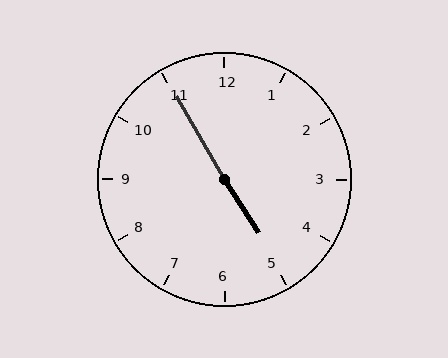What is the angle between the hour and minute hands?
Approximately 178 degrees.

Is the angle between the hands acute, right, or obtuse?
It is obtuse.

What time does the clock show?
4:55.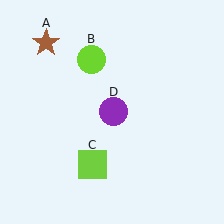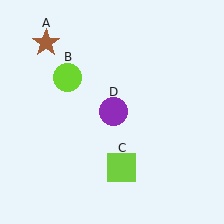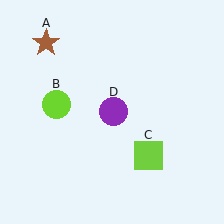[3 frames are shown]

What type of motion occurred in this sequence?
The lime circle (object B), lime square (object C) rotated counterclockwise around the center of the scene.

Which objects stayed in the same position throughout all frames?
Brown star (object A) and purple circle (object D) remained stationary.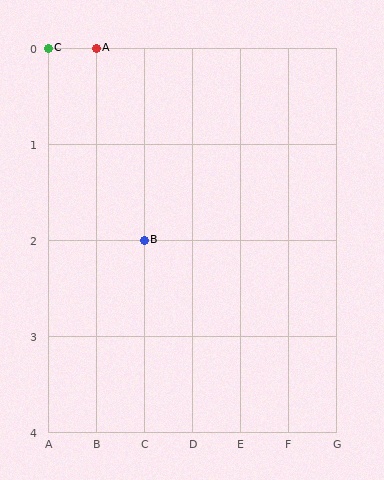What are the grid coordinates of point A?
Point A is at grid coordinates (B, 0).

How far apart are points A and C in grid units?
Points A and C are 1 column apart.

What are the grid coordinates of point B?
Point B is at grid coordinates (C, 2).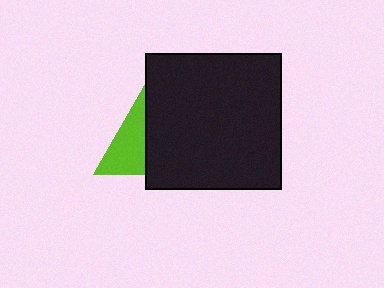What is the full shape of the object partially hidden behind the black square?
The partially hidden object is a lime triangle.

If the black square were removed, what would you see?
You would see the complete lime triangle.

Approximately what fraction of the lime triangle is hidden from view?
Roughly 48% of the lime triangle is hidden behind the black square.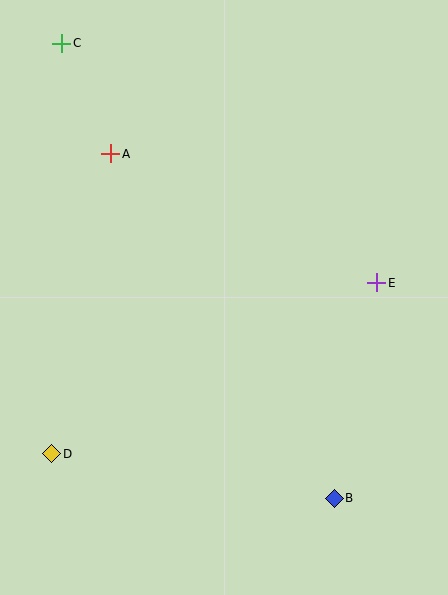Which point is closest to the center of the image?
Point E at (377, 283) is closest to the center.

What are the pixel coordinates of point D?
Point D is at (52, 454).